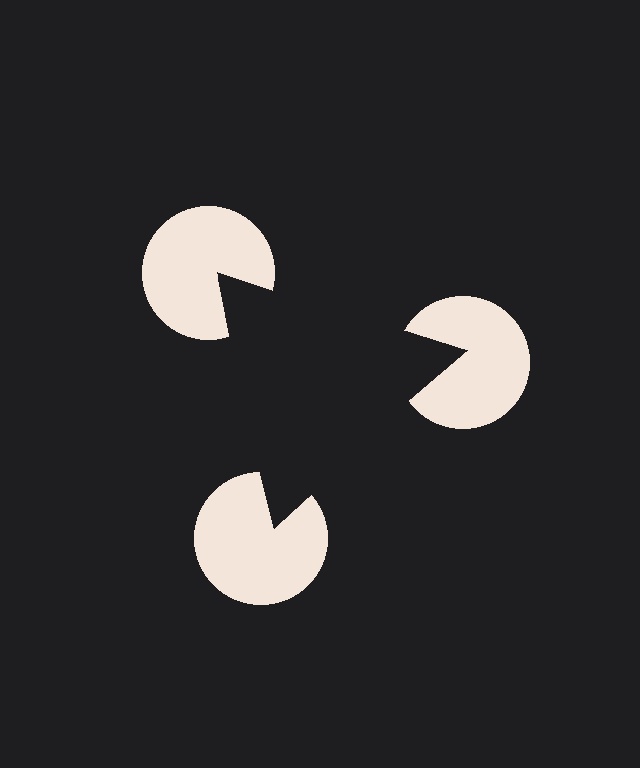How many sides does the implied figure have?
3 sides.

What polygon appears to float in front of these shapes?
An illusory triangle — its edges are inferred from the aligned wedge cuts in the pac-man discs, not physically drawn.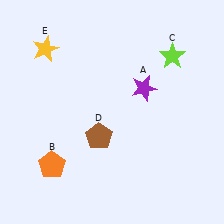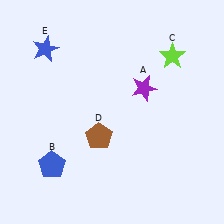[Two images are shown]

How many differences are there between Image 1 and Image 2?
There are 2 differences between the two images.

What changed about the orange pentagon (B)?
In Image 1, B is orange. In Image 2, it changed to blue.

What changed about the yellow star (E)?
In Image 1, E is yellow. In Image 2, it changed to blue.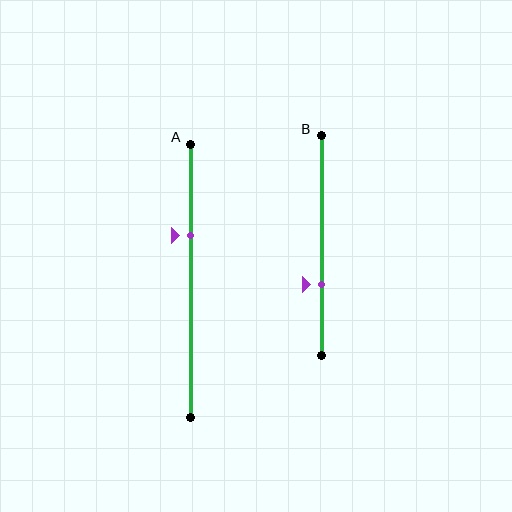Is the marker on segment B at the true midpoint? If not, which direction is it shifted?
No, the marker on segment B is shifted downward by about 18% of the segment length.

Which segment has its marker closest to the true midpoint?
Segment A has its marker closest to the true midpoint.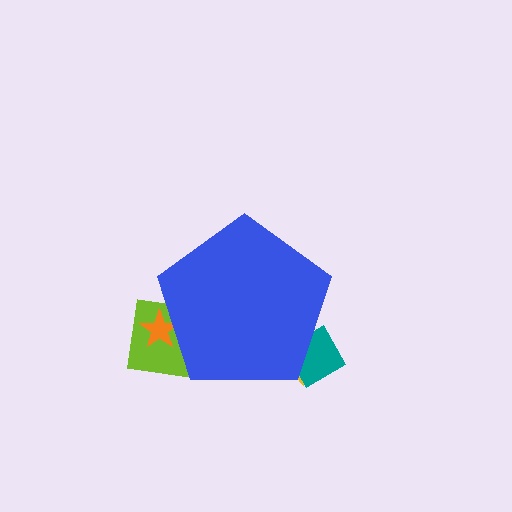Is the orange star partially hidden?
Yes, the orange star is partially hidden behind the blue pentagon.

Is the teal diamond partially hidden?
Yes, the teal diamond is partially hidden behind the blue pentagon.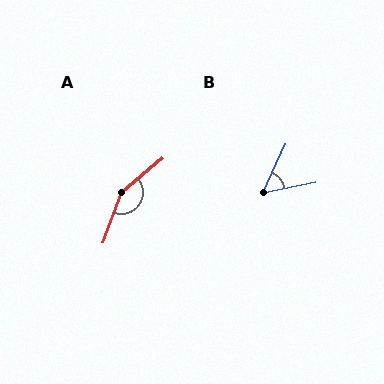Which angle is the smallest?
B, at approximately 53 degrees.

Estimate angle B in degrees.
Approximately 53 degrees.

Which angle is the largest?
A, at approximately 151 degrees.